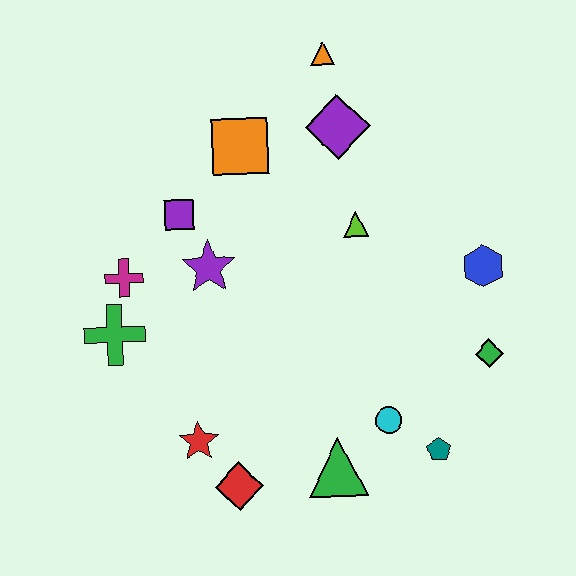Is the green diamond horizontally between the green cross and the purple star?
No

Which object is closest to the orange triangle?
The purple diamond is closest to the orange triangle.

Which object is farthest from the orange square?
The teal pentagon is farthest from the orange square.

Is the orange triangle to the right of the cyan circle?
No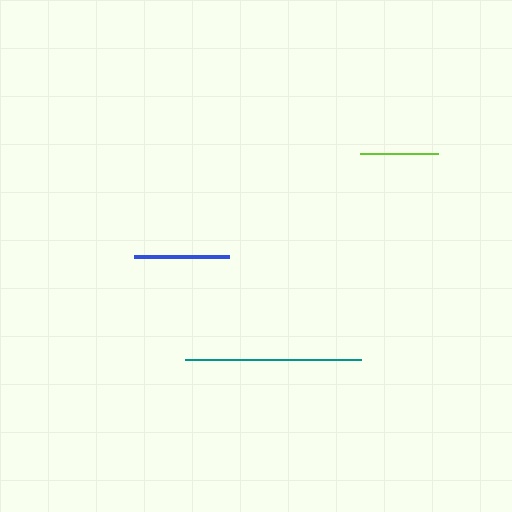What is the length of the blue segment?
The blue segment is approximately 96 pixels long.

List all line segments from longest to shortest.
From longest to shortest: teal, blue, lime.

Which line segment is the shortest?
The lime line is the shortest at approximately 78 pixels.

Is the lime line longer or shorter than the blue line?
The blue line is longer than the lime line.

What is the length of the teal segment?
The teal segment is approximately 175 pixels long.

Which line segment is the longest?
The teal line is the longest at approximately 175 pixels.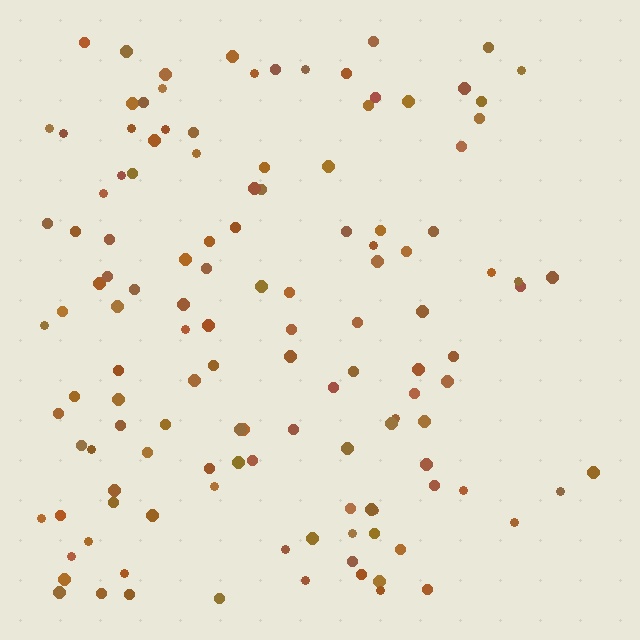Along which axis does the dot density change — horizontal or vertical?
Horizontal.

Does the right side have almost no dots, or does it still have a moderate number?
Still a moderate number, just noticeably fewer than the left.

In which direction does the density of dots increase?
From right to left, with the left side densest.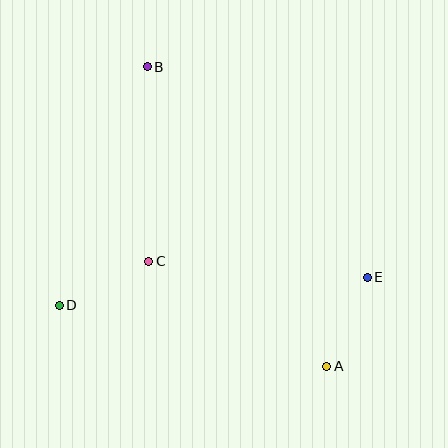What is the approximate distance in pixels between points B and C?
The distance between B and C is approximately 195 pixels.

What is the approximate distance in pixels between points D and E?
The distance between D and E is approximately 309 pixels.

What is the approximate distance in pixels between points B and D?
The distance between B and D is approximately 254 pixels.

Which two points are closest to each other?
Points A and E are closest to each other.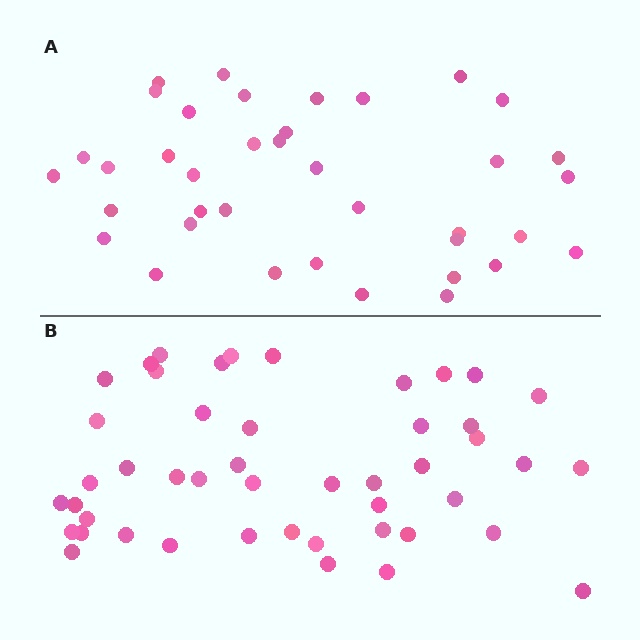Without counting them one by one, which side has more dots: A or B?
Region B (the bottom region) has more dots.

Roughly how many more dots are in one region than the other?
Region B has roughly 8 or so more dots than region A.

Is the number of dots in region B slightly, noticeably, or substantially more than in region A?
Region B has only slightly more — the two regions are fairly close. The ratio is roughly 1.2 to 1.